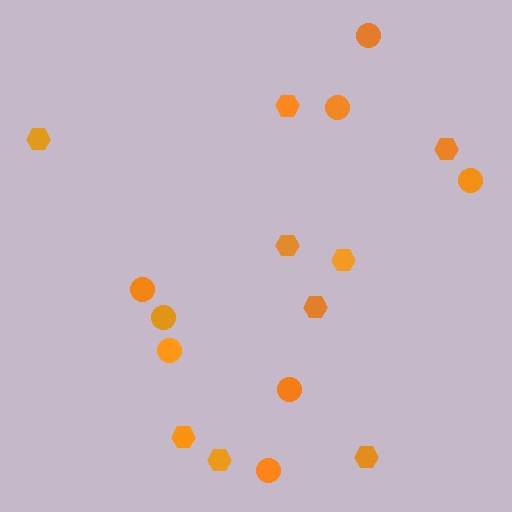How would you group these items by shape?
There are 2 groups: one group of circles (8) and one group of hexagons (9).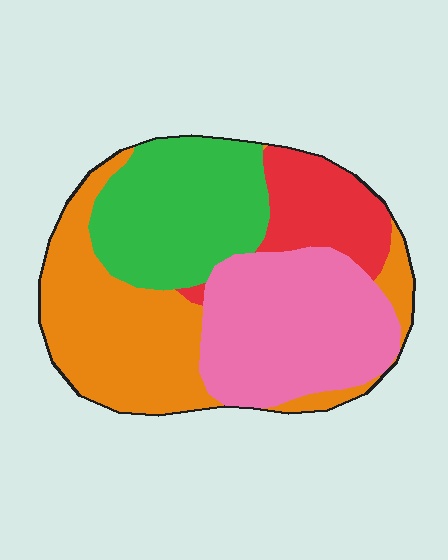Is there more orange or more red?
Orange.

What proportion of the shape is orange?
Orange covers 32% of the shape.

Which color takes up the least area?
Red, at roughly 15%.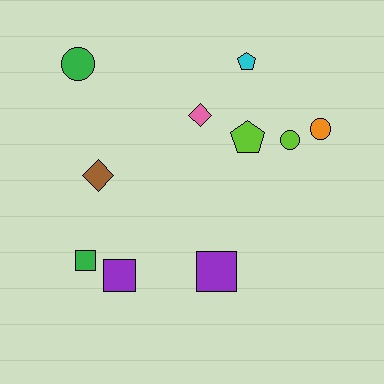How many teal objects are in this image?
There are no teal objects.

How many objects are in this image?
There are 10 objects.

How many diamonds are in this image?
There are 2 diamonds.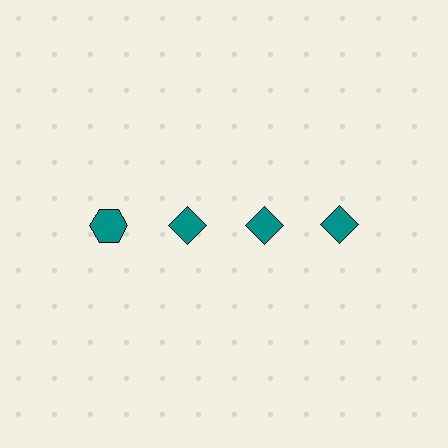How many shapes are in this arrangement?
There are 4 shapes arranged in a grid pattern.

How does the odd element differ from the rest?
It has a different shape: hexagon instead of diamond.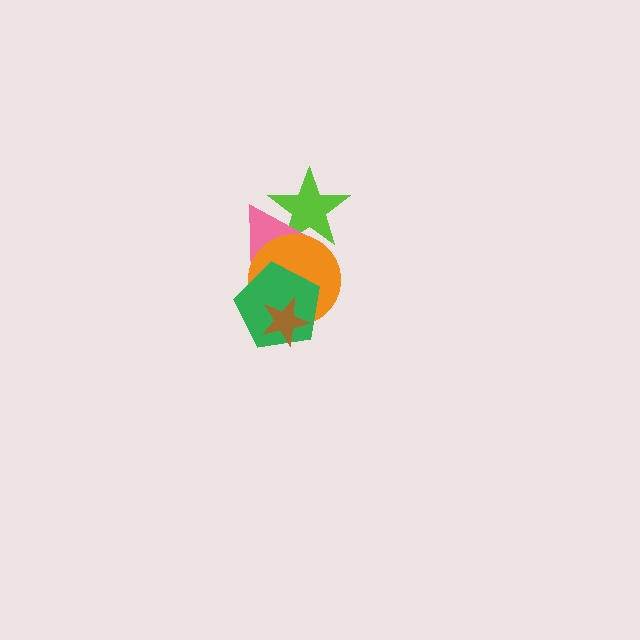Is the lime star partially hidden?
Yes, it is partially covered by another shape.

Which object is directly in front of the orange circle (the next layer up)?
The green pentagon is directly in front of the orange circle.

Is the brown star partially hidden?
No, no other shape covers it.